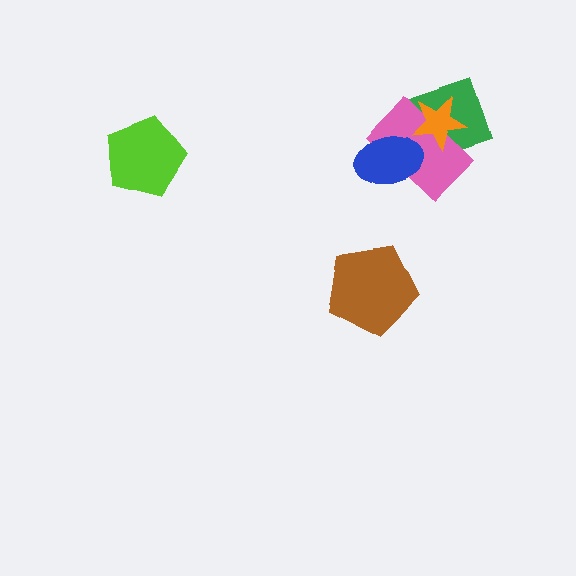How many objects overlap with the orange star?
2 objects overlap with the orange star.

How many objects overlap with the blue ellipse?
2 objects overlap with the blue ellipse.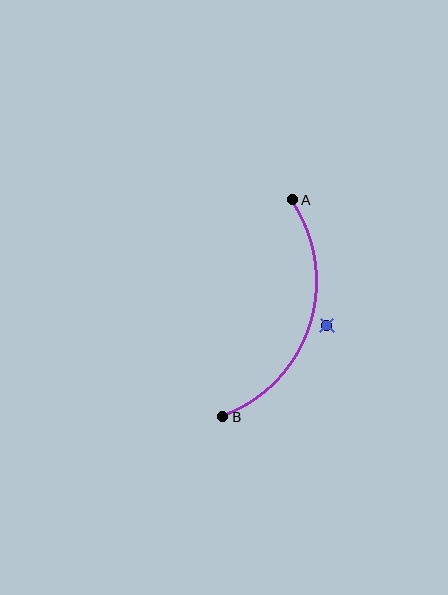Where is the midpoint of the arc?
The arc midpoint is the point on the curve farthest from the straight line joining A and B. It sits to the right of that line.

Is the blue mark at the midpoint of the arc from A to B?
No — the blue mark does not lie on the arc at all. It sits slightly outside the curve.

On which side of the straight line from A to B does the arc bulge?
The arc bulges to the right of the straight line connecting A and B.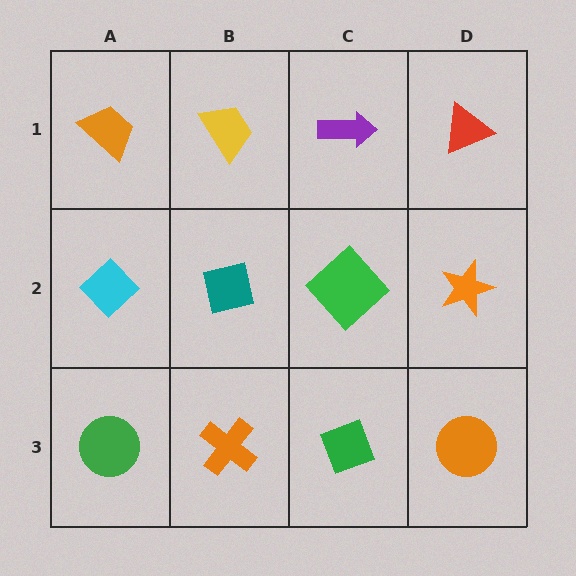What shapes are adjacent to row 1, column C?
A green diamond (row 2, column C), a yellow trapezoid (row 1, column B), a red triangle (row 1, column D).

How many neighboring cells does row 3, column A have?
2.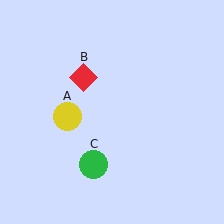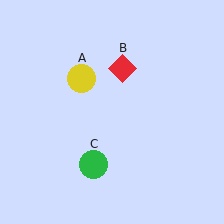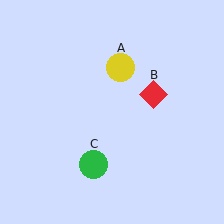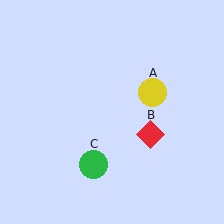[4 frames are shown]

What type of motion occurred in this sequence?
The yellow circle (object A), red diamond (object B) rotated clockwise around the center of the scene.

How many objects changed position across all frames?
2 objects changed position: yellow circle (object A), red diamond (object B).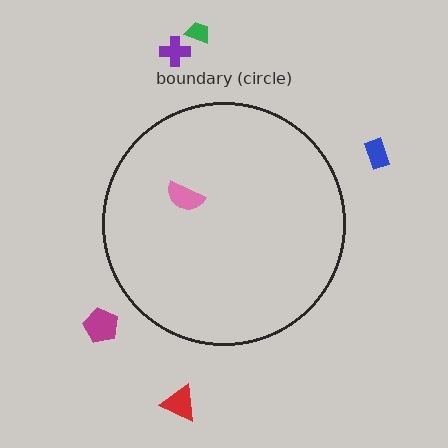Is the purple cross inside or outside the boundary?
Outside.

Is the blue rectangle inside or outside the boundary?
Outside.